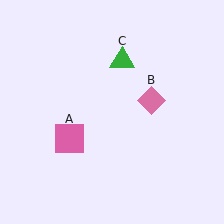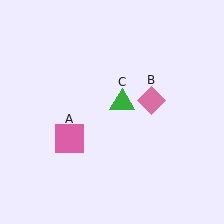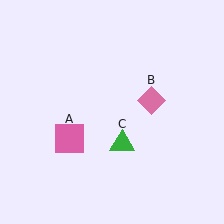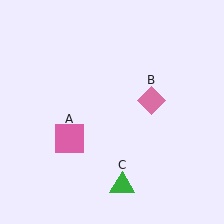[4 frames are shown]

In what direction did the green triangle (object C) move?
The green triangle (object C) moved down.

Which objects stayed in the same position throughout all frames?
Pink square (object A) and pink diamond (object B) remained stationary.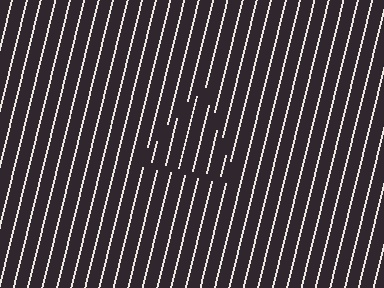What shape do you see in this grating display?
An illusory triangle. The interior of the shape contains the same grating, shifted by half a period — the contour is defined by the phase discontinuity where line-ends from the inner and outer gratings abut.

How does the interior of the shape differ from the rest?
The interior of the shape contains the same grating, shifted by half a period — the contour is defined by the phase discontinuity where line-ends from the inner and outer gratings abut.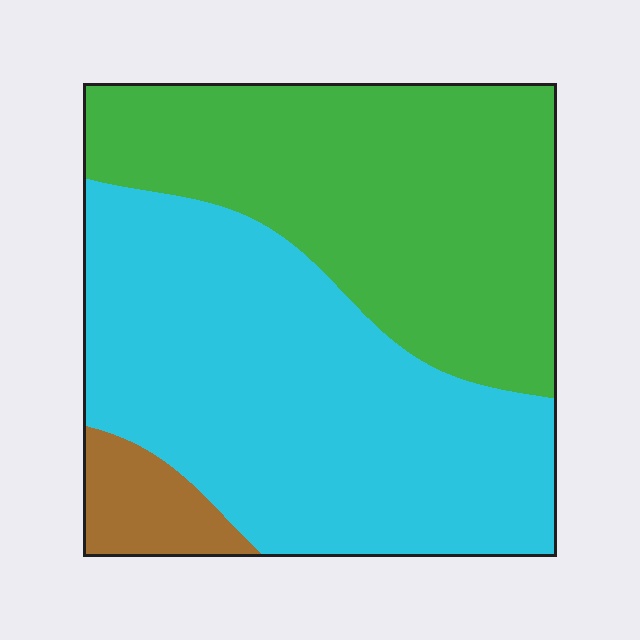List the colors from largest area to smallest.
From largest to smallest: cyan, green, brown.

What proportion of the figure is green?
Green covers around 40% of the figure.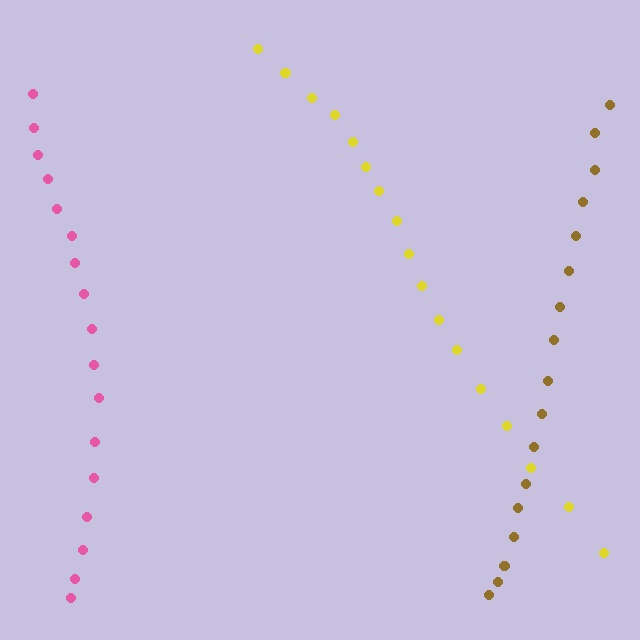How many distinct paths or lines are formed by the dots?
There are 3 distinct paths.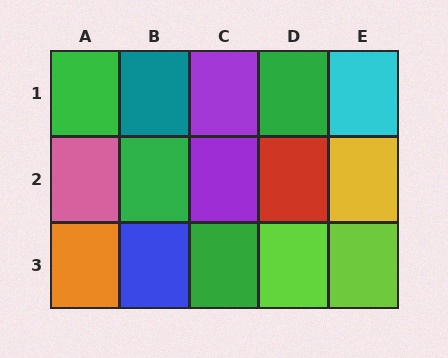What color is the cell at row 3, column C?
Green.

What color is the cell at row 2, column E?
Yellow.